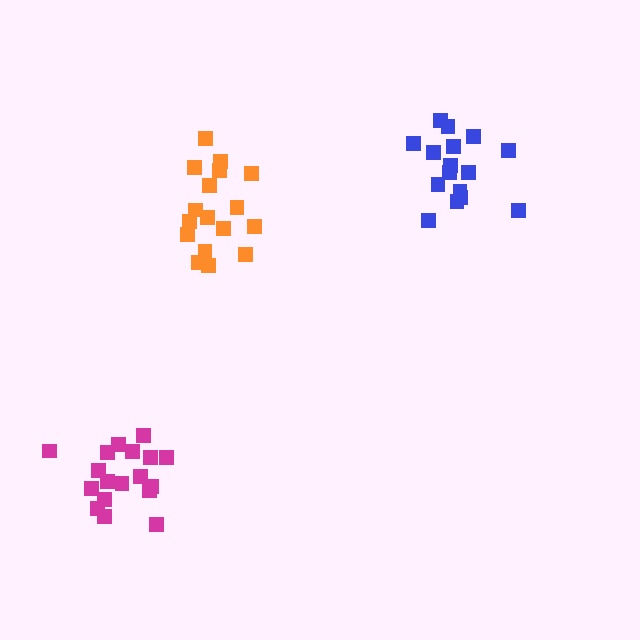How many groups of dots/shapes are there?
There are 3 groups.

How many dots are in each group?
Group 1: 16 dots, Group 2: 17 dots, Group 3: 18 dots (51 total).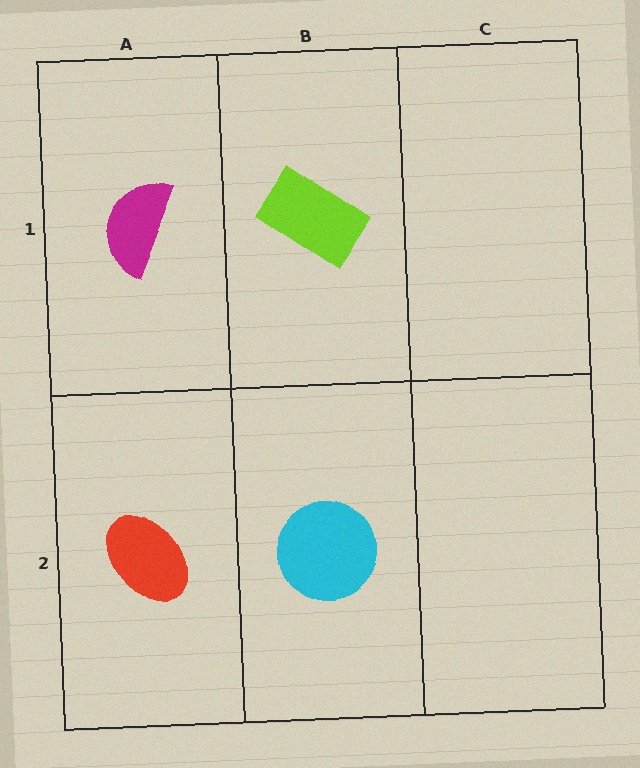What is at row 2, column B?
A cyan circle.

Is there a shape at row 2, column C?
No, that cell is empty.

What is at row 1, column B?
A lime rectangle.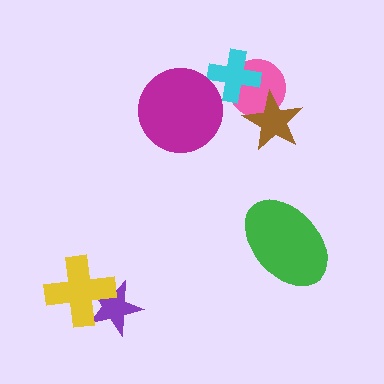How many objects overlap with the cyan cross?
1 object overlaps with the cyan cross.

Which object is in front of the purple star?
The yellow cross is in front of the purple star.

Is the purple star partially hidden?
Yes, it is partially covered by another shape.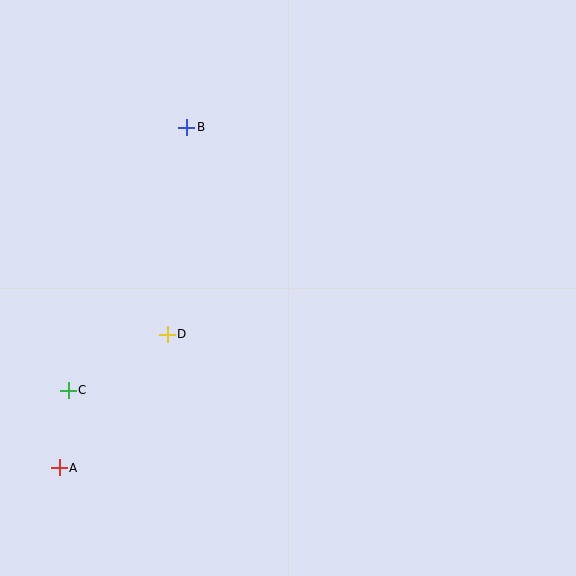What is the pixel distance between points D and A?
The distance between D and A is 172 pixels.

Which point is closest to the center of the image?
Point D at (167, 334) is closest to the center.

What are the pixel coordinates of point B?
Point B is at (187, 127).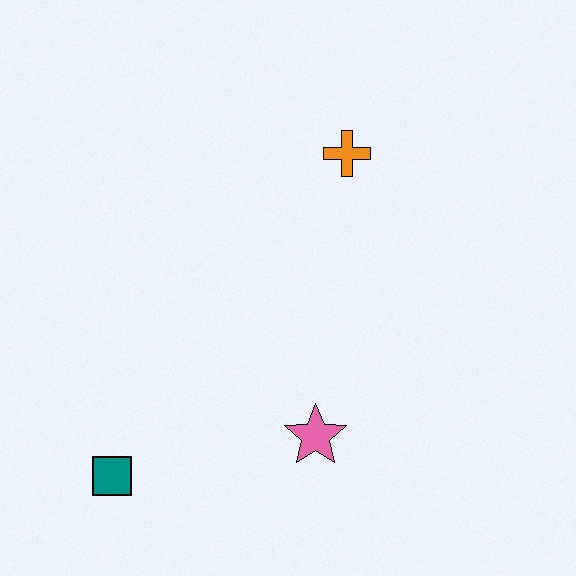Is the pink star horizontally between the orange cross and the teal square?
Yes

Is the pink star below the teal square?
No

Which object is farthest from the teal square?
The orange cross is farthest from the teal square.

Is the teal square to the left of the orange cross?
Yes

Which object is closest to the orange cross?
The pink star is closest to the orange cross.